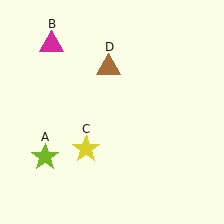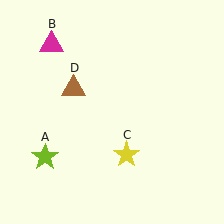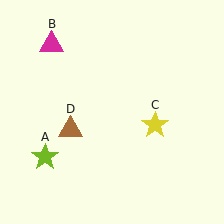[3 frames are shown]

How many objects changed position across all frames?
2 objects changed position: yellow star (object C), brown triangle (object D).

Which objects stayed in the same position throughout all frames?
Lime star (object A) and magenta triangle (object B) remained stationary.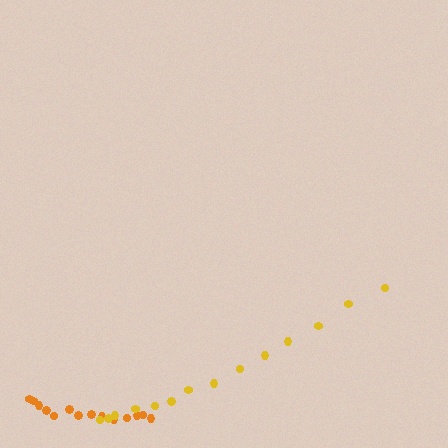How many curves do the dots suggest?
There are 2 distinct paths.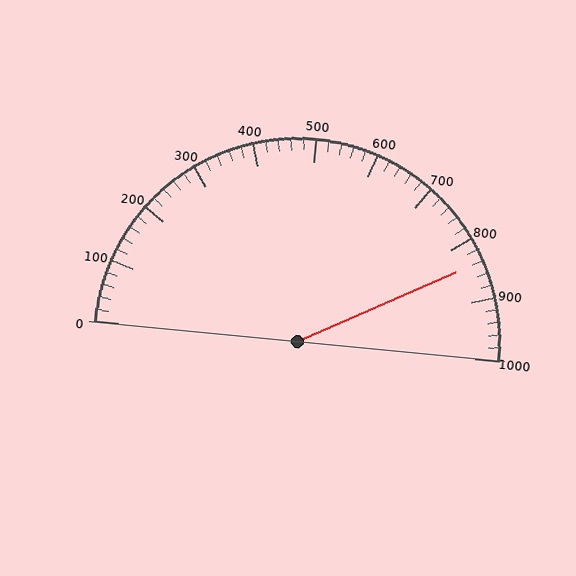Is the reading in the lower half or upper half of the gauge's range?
The reading is in the upper half of the range (0 to 1000).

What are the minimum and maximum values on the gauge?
The gauge ranges from 0 to 1000.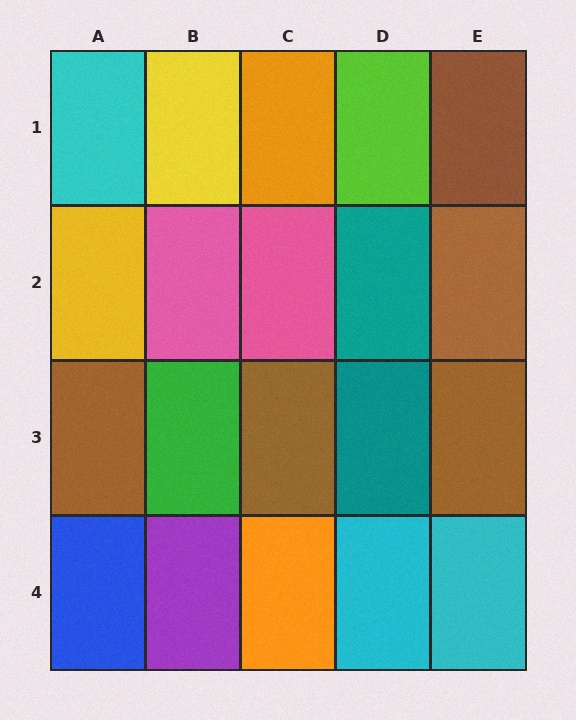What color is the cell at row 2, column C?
Pink.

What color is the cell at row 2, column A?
Yellow.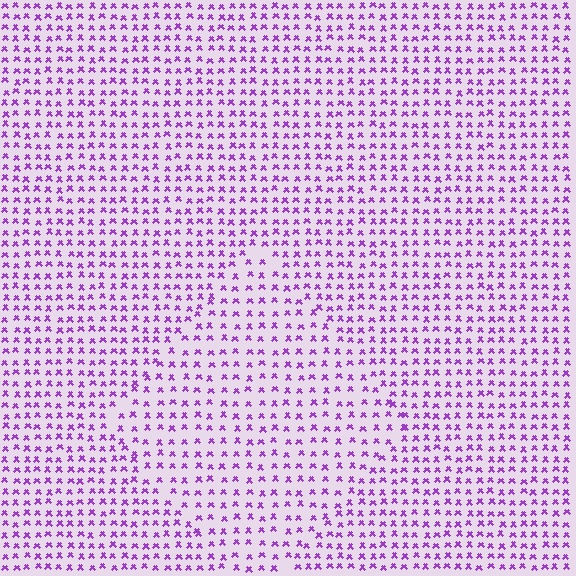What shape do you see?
I see a diamond.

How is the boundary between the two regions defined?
The boundary is defined by a change in element density (approximately 1.4x ratio). All elements are the same color, size, and shape.